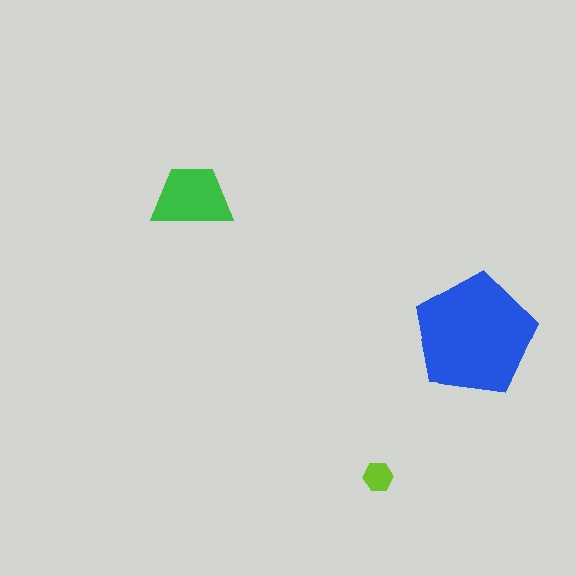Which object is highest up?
The green trapezoid is topmost.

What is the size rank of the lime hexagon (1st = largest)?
3rd.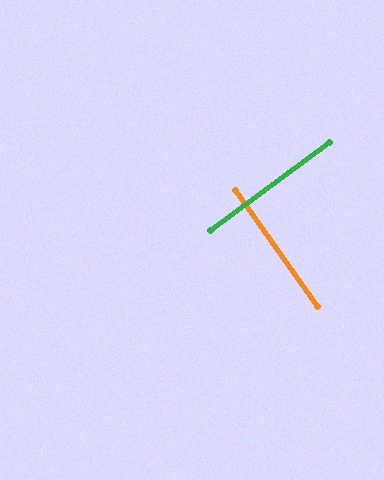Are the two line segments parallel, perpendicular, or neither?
Perpendicular — they meet at approximately 89°.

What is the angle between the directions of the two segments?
Approximately 89 degrees.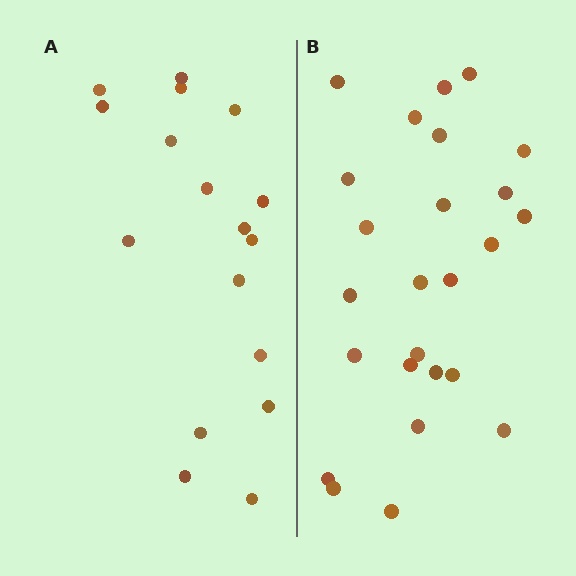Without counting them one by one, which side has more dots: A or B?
Region B (the right region) has more dots.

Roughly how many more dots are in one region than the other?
Region B has roughly 8 or so more dots than region A.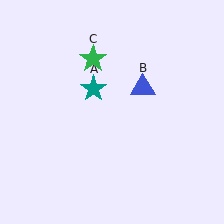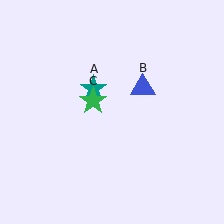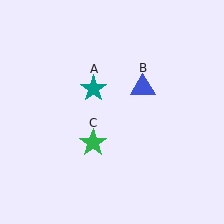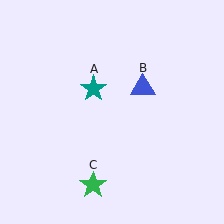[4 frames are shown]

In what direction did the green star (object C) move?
The green star (object C) moved down.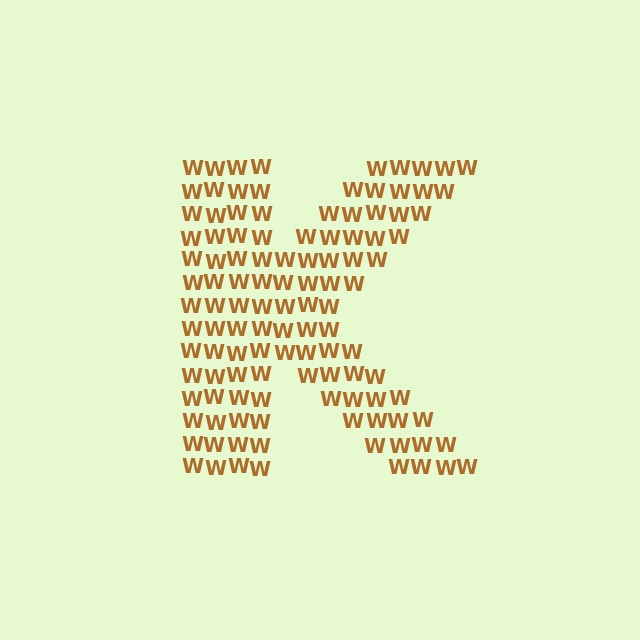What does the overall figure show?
The overall figure shows the letter K.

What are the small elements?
The small elements are letter W's.